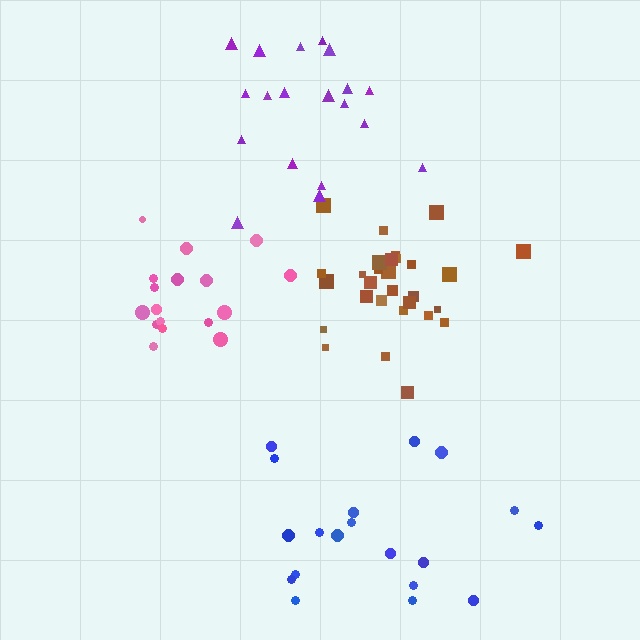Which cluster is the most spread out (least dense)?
Blue.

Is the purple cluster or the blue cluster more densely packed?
Purple.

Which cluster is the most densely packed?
Brown.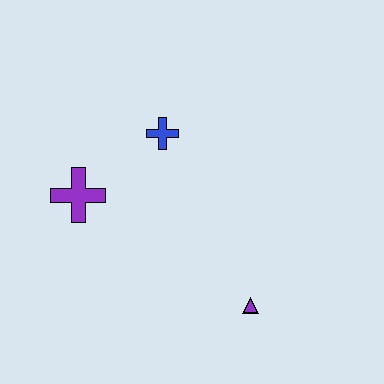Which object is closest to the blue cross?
The purple cross is closest to the blue cross.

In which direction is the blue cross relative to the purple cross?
The blue cross is to the right of the purple cross.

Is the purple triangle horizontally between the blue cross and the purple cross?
No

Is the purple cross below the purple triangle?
No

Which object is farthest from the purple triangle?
The purple cross is farthest from the purple triangle.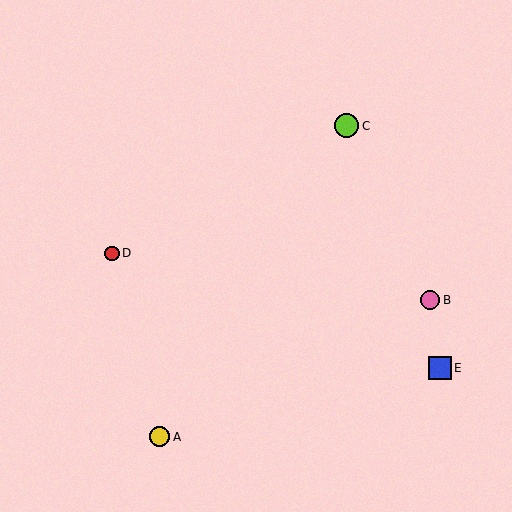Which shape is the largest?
The lime circle (labeled C) is the largest.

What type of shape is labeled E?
Shape E is a blue square.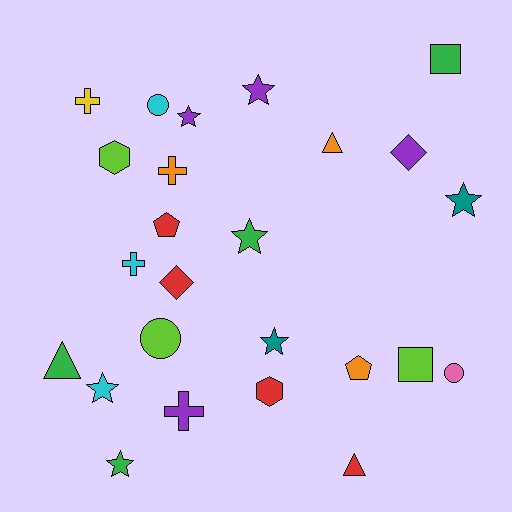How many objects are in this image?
There are 25 objects.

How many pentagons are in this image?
There are 2 pentagons.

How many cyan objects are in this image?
There are 3 cyan objects.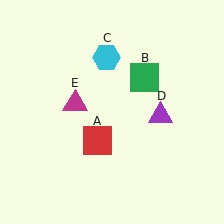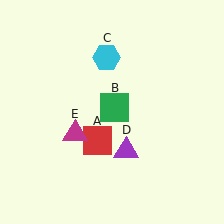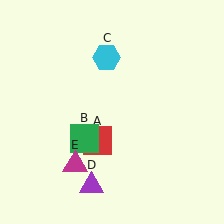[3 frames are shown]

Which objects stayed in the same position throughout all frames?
Red square (object A) and cyan hexagon (object C) remained stationary.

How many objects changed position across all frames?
3 objects changed position: green square (object B), purple triangle (object D), magenta triangle (object E).